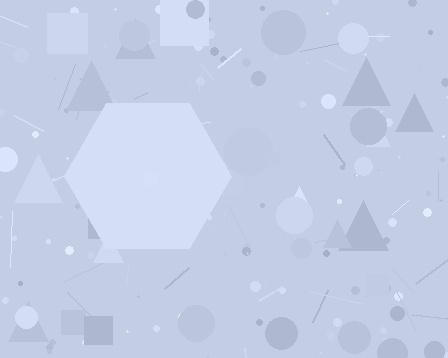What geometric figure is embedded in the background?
A hexagon is embedded in the background.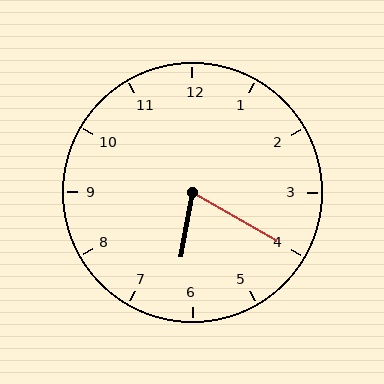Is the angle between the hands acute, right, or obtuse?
It is acute.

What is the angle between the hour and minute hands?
Approximately 70 degrees.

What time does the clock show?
6:20.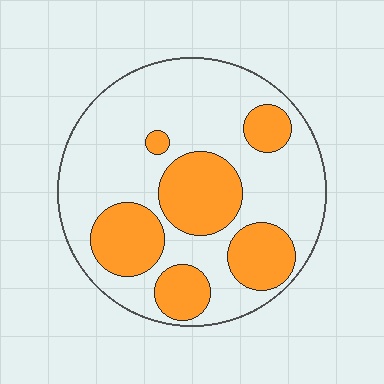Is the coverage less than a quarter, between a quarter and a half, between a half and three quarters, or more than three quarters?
Between a quarter and a half.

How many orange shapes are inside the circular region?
6.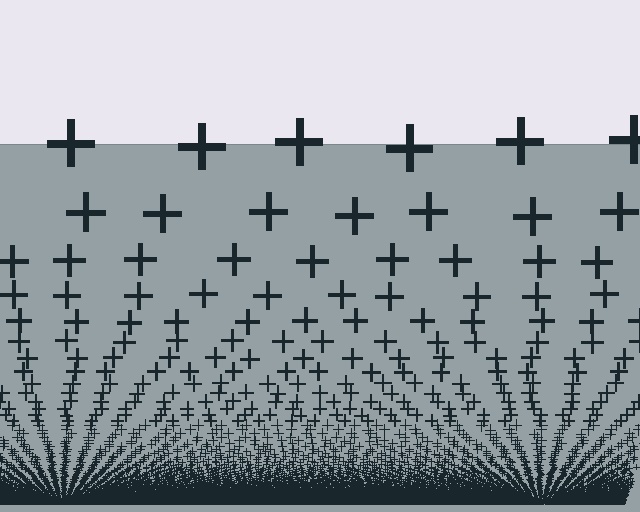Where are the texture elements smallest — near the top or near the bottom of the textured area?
Near the bottom.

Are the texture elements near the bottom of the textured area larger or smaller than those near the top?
Smaller. The gradient is inverted — elements near the bottom are smaller and denser.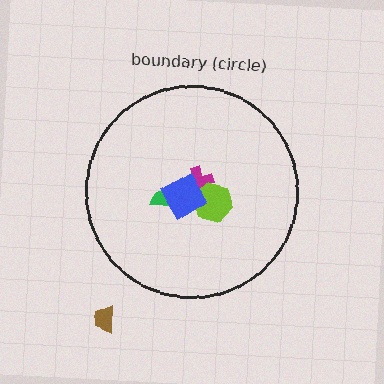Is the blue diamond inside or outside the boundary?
Inside.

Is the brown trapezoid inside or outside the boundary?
Outside.